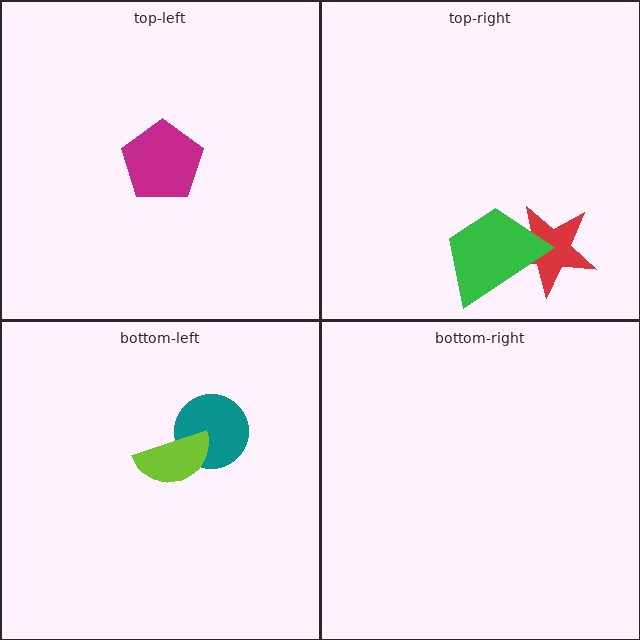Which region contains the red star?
The top-right region.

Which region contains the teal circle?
The bottom-left region.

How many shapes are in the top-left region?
1.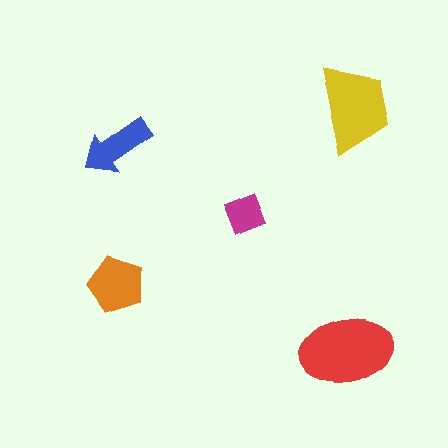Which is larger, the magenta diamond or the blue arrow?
The blue arrow.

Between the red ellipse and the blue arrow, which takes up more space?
The red ellipse.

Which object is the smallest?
The magenta diamond.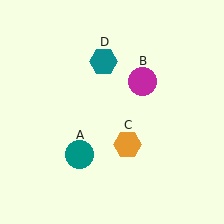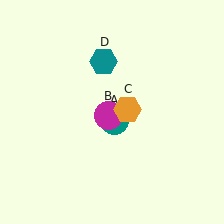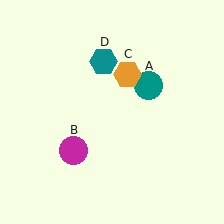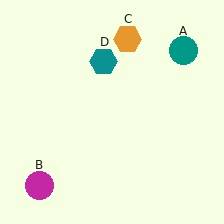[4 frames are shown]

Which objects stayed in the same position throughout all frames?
Teal hexagon (object D) remained stationary.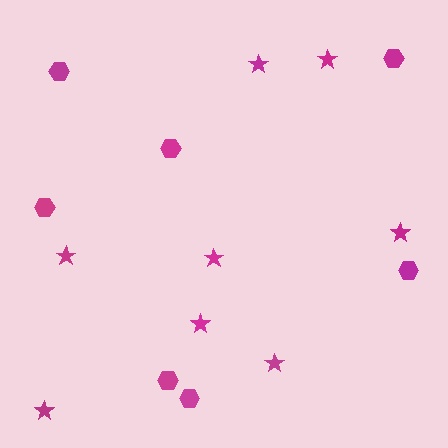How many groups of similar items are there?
There are 2 groups: one group of hexagons (7) and one group of stars (8).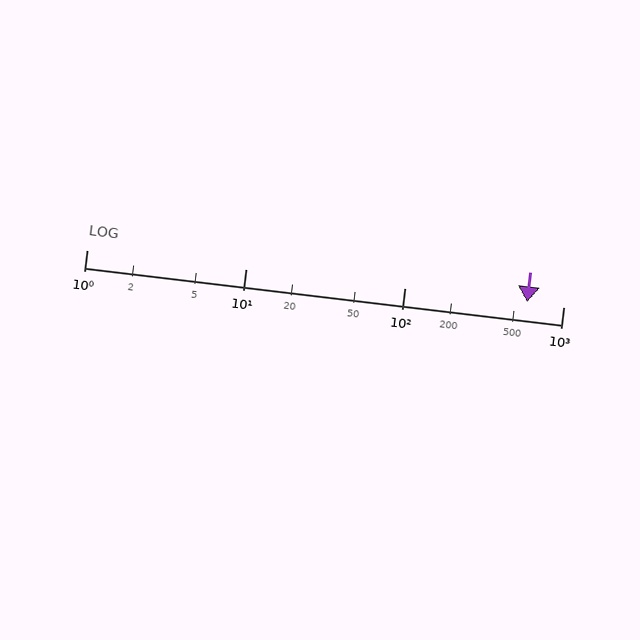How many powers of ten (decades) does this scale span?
The scale spans 3 decades, from 1 to 1000.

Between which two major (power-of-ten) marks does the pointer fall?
The pointer is between 100 and 1000.